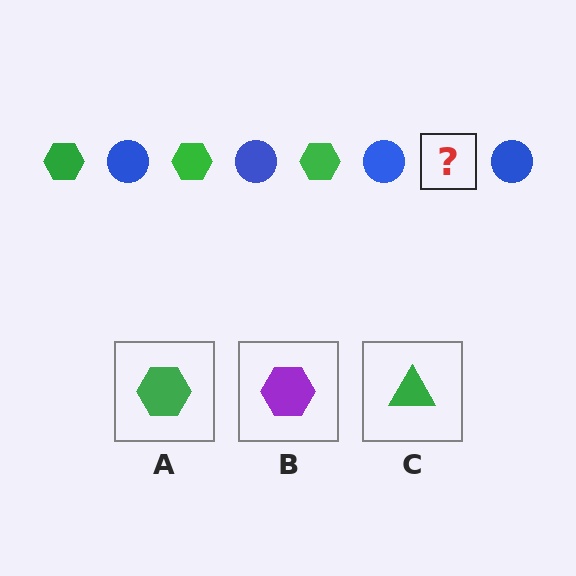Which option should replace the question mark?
Option A.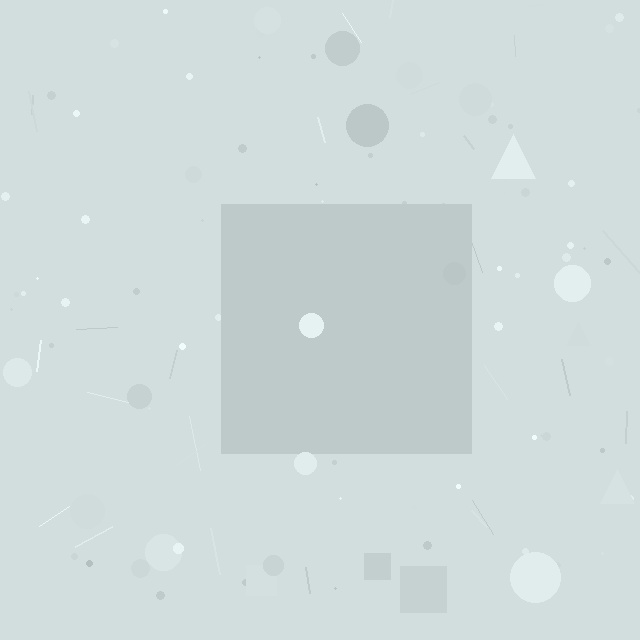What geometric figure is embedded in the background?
A square is embedded in the background.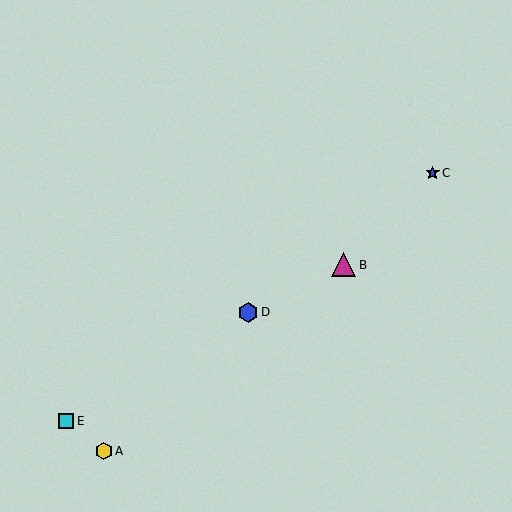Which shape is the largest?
The magenta triangle (labeled B) is the largest.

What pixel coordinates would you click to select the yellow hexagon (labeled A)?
Click at (104, 451) to select the yellow hexagon A.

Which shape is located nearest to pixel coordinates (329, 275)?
The magenta triangle (labeled B) at (343, 265) is nearest to that location.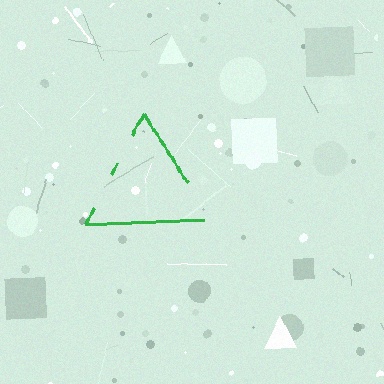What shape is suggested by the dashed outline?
The dashed outline suggests a triangle.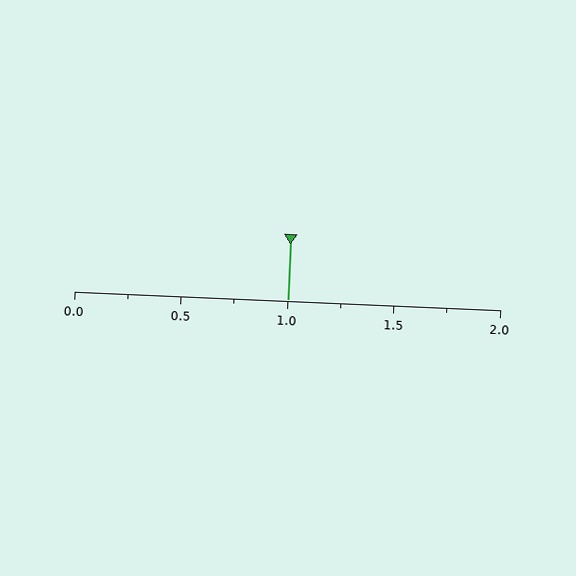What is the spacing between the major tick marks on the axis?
The major ticks are spaced 0.5 apart.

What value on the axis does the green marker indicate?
The marker indicates approximately 1.